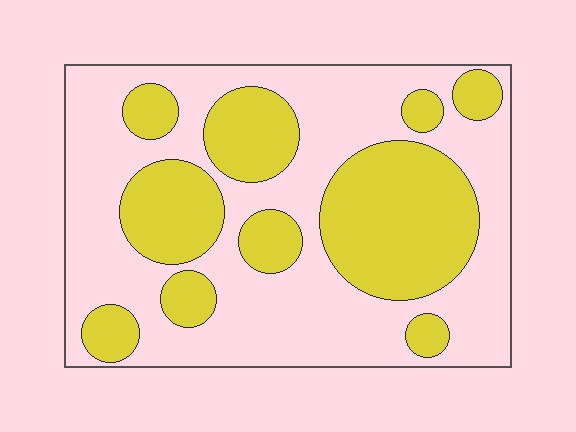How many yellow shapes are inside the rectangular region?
10.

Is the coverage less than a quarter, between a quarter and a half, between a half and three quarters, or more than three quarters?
Between a quarter and a half.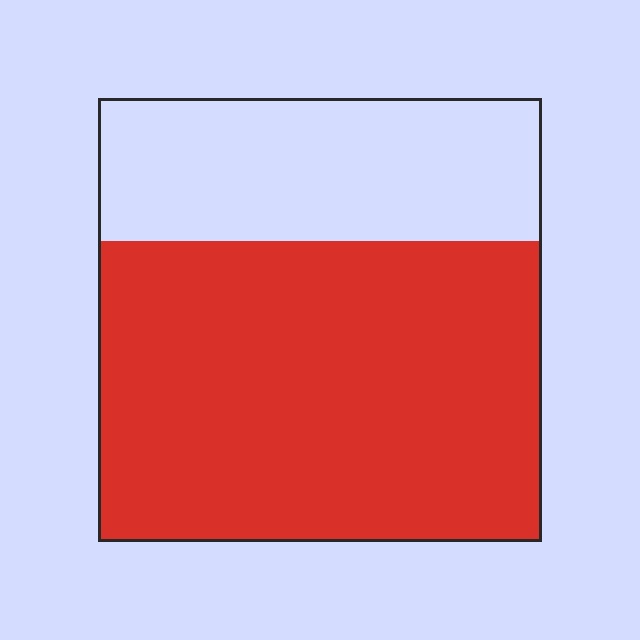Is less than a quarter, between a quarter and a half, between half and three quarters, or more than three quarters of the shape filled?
Between half and three quarters.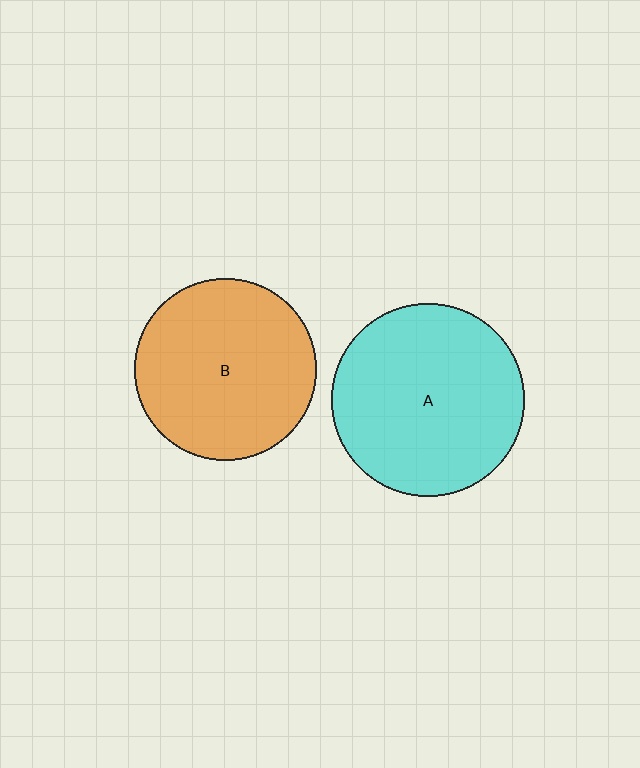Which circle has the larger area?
Circle A (cyan).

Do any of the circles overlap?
No, none of the circles overlap.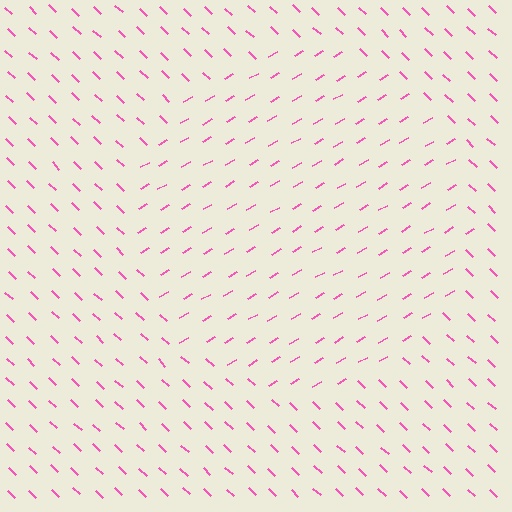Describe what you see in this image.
The image is filled with small pink line segments. A circle region in the image has lines oriented differently from the surrounding lines, creating a visible texture boundary.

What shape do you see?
I see a circle.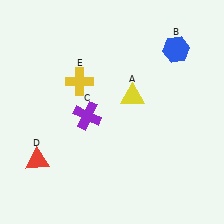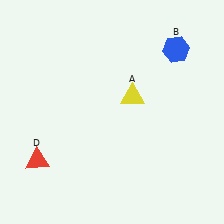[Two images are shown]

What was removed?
The yellow cross (E), the purple cross (C) were removed in Image 2.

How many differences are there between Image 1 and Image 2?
There are 2 differences between the two images.